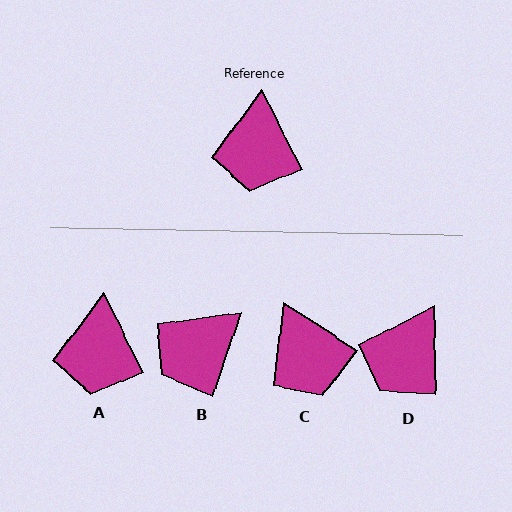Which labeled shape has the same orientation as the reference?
A.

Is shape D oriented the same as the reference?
No, it is off by about 26 degrees.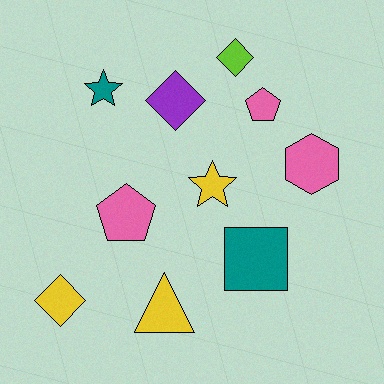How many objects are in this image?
There are 10 objects.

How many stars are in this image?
There are 2 stars.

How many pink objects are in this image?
There are 3 pink objects.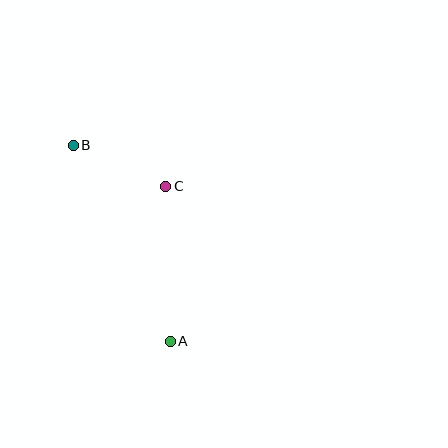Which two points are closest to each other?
Points B and C are closest to each other.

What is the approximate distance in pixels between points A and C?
The distance between A and C is approximately 155 pixels.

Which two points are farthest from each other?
Points A and B are farthest from each other.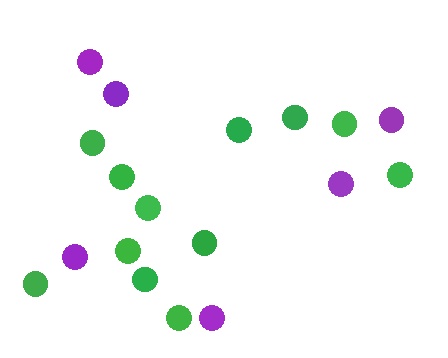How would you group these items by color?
There are 2 groups: one group of purple circles (6) and one group of green circles (12).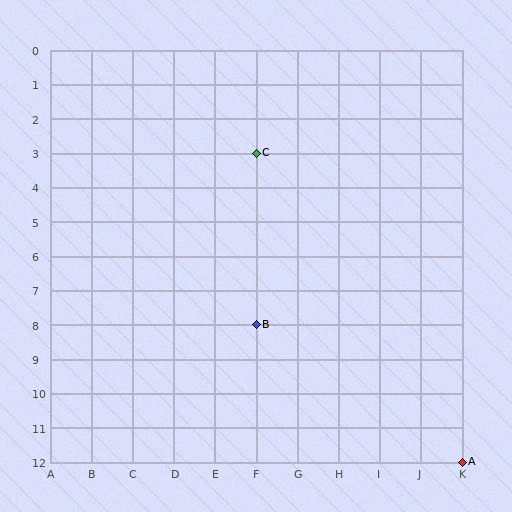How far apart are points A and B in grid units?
Points A and B are 5 columns and 4 rows apart (about 6.4 grid units diagonally).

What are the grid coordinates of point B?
Point B is at grid coordinates (F, 8).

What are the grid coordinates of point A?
Point A is at grid coordinates (K, 12).